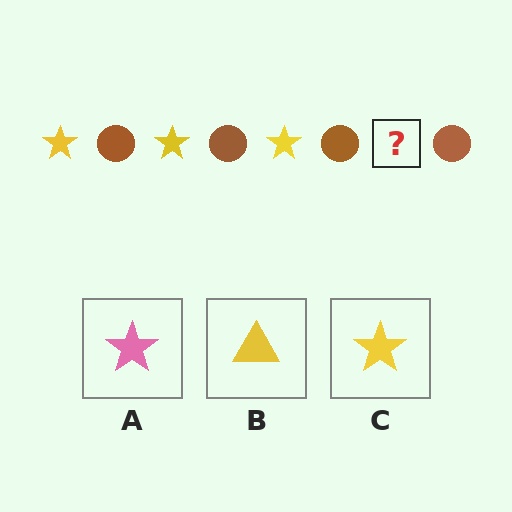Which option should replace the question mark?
Option C.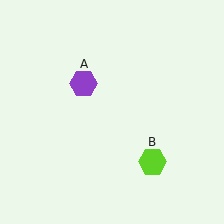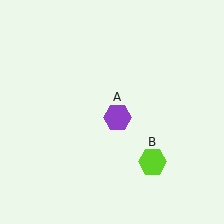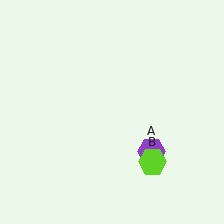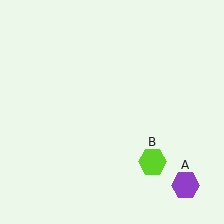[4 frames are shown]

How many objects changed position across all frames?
1 object changed position: purple hexagon (object A).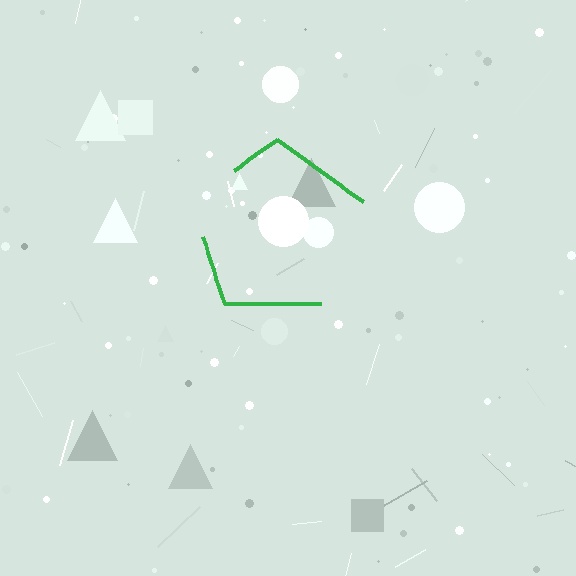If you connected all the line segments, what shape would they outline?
They would outline a pentagon.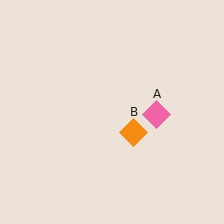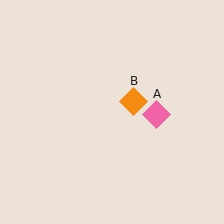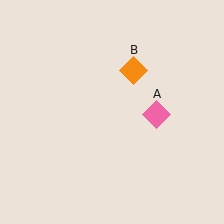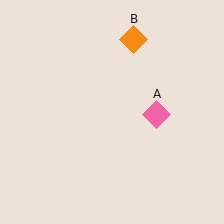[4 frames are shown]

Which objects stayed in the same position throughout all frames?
Pink diamond (object A) remained stationary.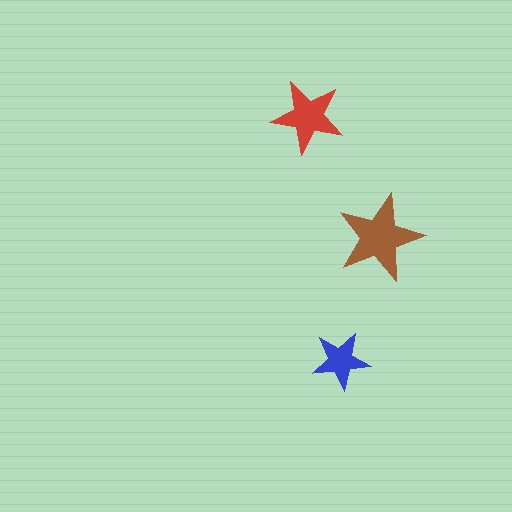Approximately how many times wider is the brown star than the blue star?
About 1.5 times wider.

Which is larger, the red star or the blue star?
The red one.